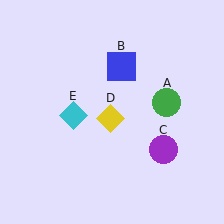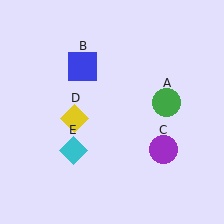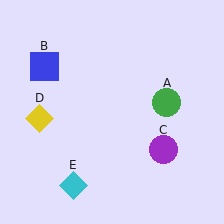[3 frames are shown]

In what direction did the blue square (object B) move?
The blue square (object B) moved left.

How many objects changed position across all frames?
3 objects changed position: blue square (object B), yellow diamond (object D), cyan diamond (object E).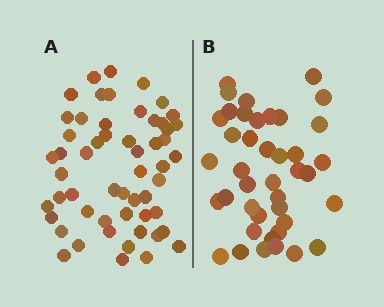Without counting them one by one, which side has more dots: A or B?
Region A (the left region) has more dots.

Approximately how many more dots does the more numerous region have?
Region A has approximately 15 more dots than region B.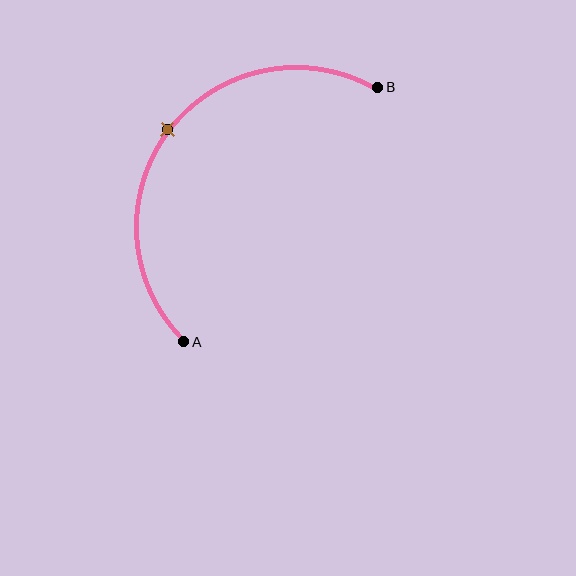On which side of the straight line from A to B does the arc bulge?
The arc bulges above and to the left of the straight line connecting A and B.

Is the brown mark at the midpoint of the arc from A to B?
Yes. The brown mark lies on the arc at equal arc-length from both A and B — it is the arc midpoint.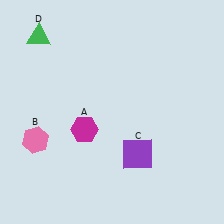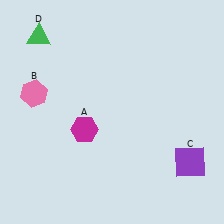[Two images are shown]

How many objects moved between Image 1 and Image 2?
2 objects moved between the two images.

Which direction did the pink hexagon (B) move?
The pink hexagon (B) moved up.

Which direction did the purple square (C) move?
The purple square (C) moved right.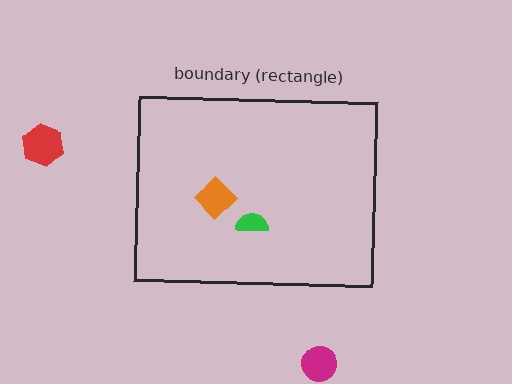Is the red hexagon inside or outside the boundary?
Outside.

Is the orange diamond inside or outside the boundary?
Inside.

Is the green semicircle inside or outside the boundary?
Inside.